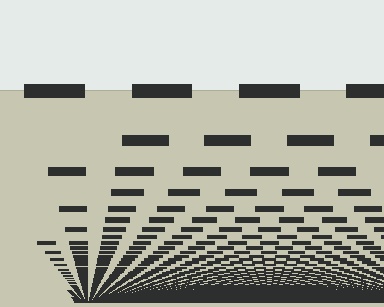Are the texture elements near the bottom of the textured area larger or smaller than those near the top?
Smaller. The gradient is inverted — elements near the bottom are smaller and denser.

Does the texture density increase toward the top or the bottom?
Density increases toward the bottom.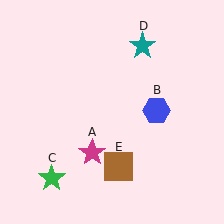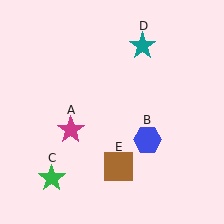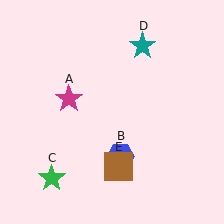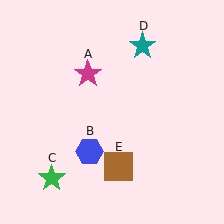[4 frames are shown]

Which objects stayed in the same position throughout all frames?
Green star (object C) and teal star (object D) and brown square (object E) remained stationary.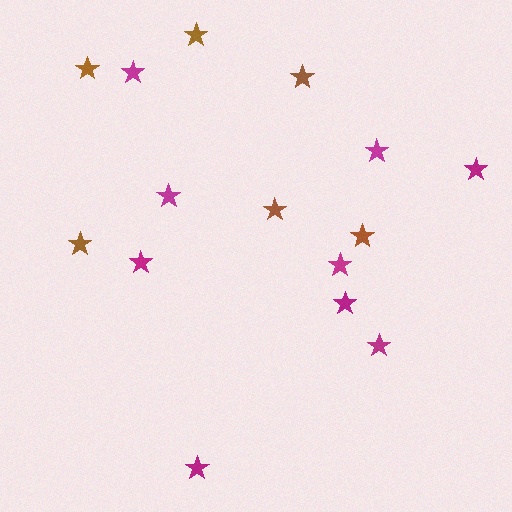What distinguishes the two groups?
There are 2 groups: one group of magenta stars (9) and one group of brown stars (6).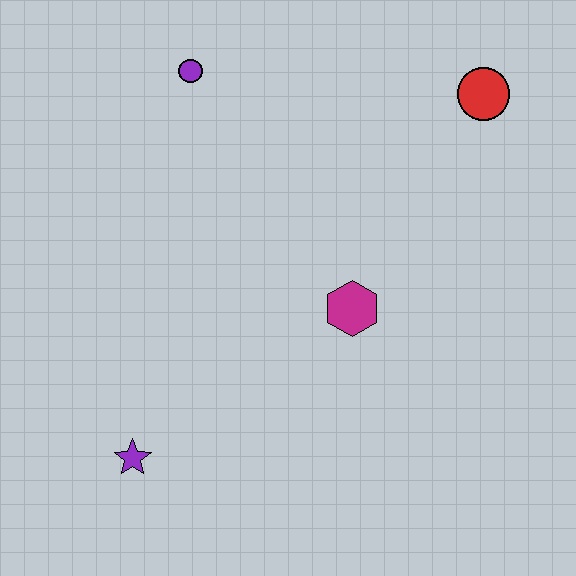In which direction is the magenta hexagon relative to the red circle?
The magenta hexagon is below the red circle.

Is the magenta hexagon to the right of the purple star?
Yes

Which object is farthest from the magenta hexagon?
The purple circle is farthest from the magenta hexagon.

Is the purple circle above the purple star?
Yes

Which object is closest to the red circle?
The magenta hexagon is closest to the red circle.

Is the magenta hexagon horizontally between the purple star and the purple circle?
No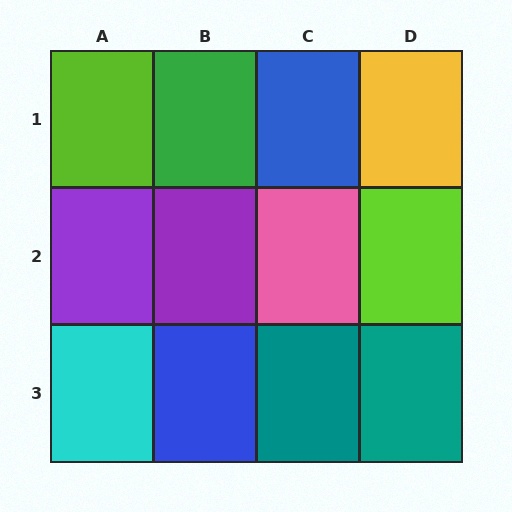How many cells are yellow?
1 cell is yellow.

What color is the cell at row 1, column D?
Yellow.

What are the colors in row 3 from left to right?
Cyan, blue, teal, teal.